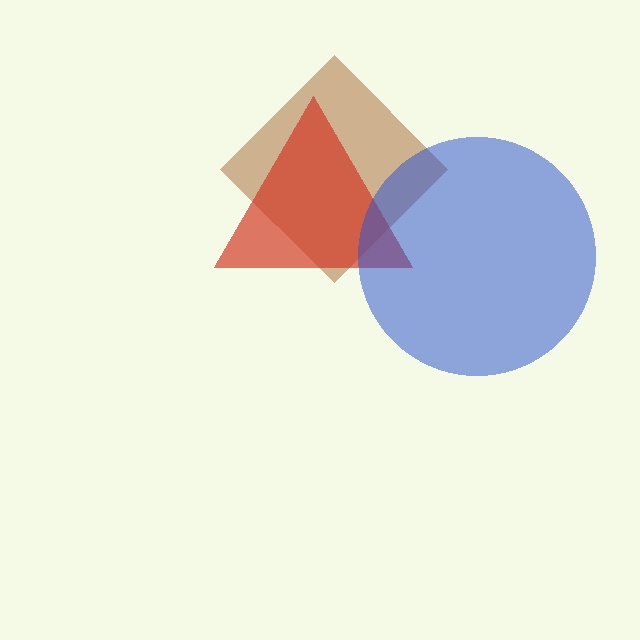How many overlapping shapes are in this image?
There are 3 overlapping shapes in the image.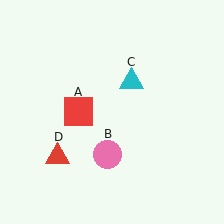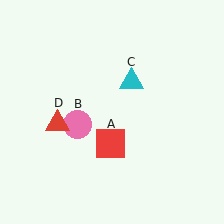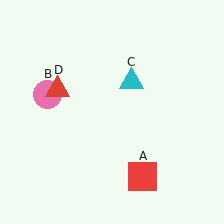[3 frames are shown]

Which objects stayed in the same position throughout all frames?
Cyan triangle (object C) remained stationary.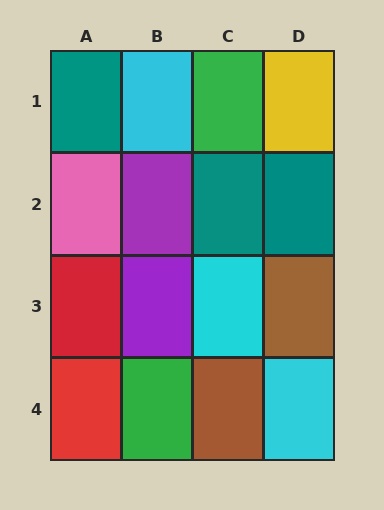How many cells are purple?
2 cells are purple.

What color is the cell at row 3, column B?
Purple.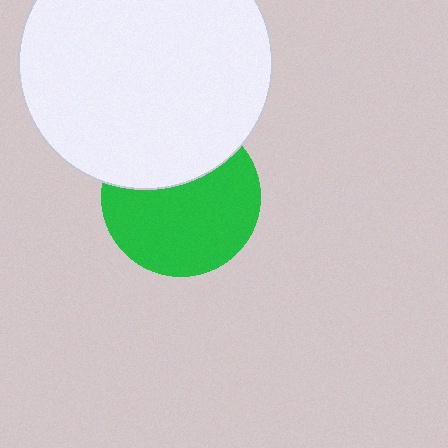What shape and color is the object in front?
The object in front is a white circle.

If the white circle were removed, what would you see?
You would see the complete green circle.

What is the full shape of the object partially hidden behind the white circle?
The partially hidden object is a green circle.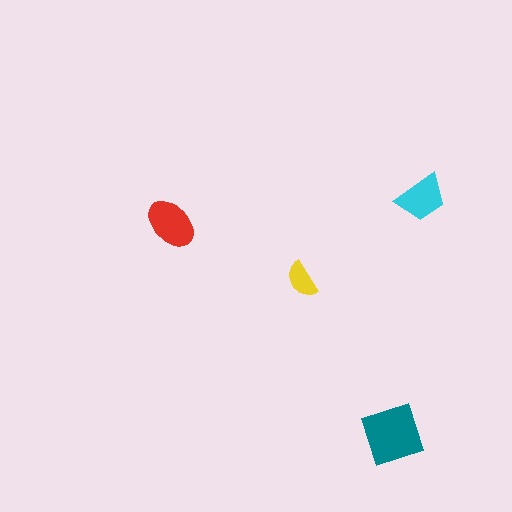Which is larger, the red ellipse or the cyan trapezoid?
The red ellipse.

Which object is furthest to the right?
The cyan trapezoid is rightmost.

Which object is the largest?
The teal diamond.